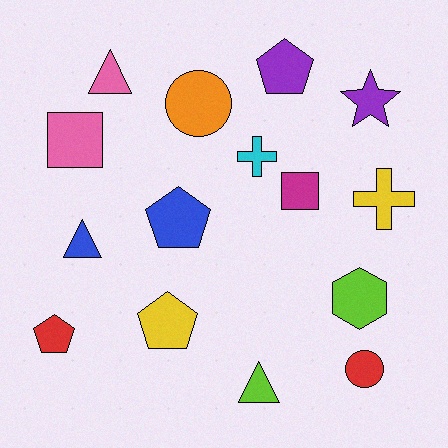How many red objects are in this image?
There are 2 red objects.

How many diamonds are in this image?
There are no diamonds.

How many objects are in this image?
There are 15 objects.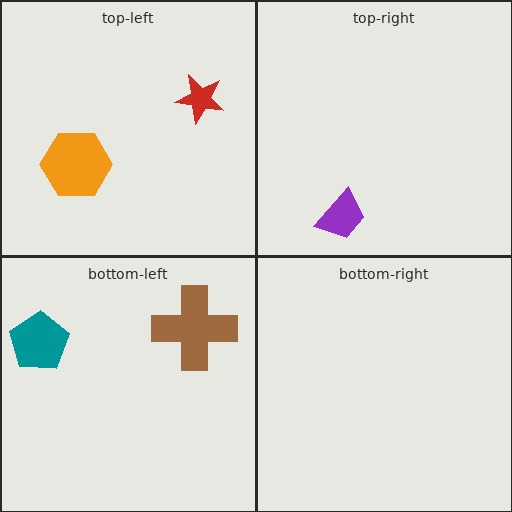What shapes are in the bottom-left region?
The teal pentagon, the brown cross.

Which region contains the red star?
The top-left region.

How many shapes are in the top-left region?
2.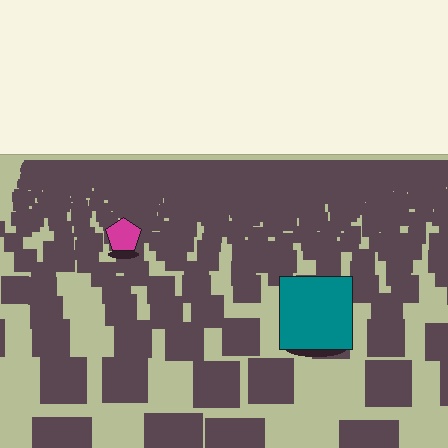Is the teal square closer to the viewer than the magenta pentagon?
Yes. The teal square is closer — you can tell from the texture gradient: the ground texture is coarser near it.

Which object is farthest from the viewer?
The magenta pentagon is farthest from the viewer. It appears smaller and the ground texture around it is denser.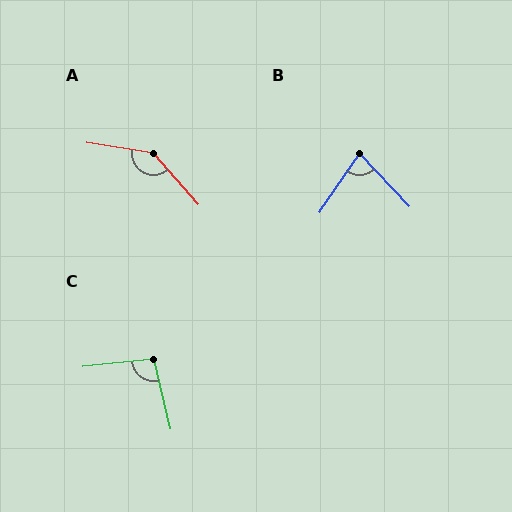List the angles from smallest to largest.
B (78°), C (98°), A (140°).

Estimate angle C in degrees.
Approximately 98 degrees.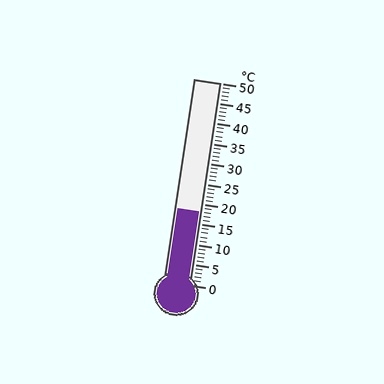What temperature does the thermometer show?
The thermometer shows approximately 18°C.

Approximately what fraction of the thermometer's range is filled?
The thermometer is filled to approximately 35% of its range.